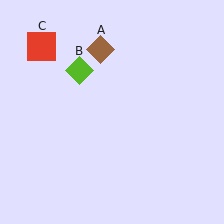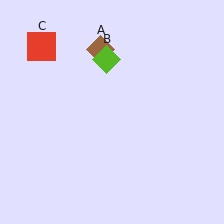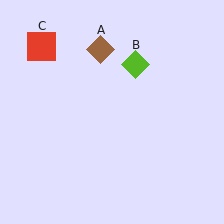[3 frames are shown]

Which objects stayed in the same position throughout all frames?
Brown diamond (object A) and red square (object C) remained stationary.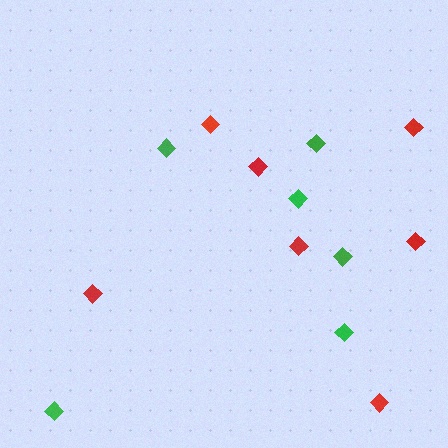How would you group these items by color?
There are 2 groups: one group of green diamonds (6) and one group of red diamonds (7).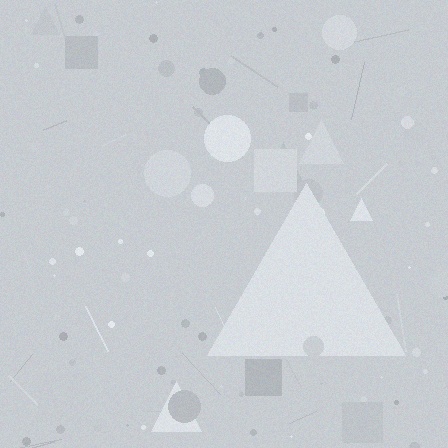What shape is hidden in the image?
A triangle is hidden in the image.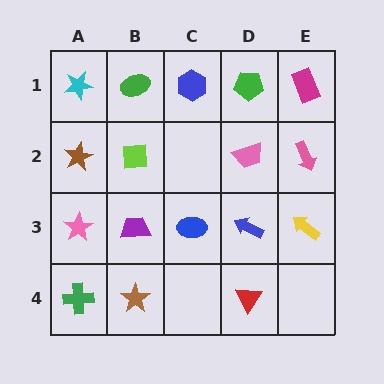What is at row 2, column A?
A brown star.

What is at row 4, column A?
A green cross.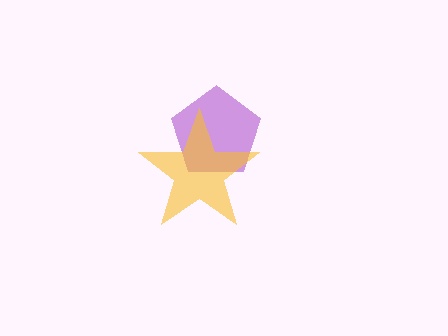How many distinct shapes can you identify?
There are 2 distinct shapes: a purple pentagon, a yellow star.